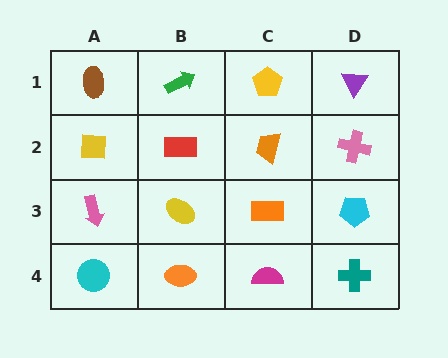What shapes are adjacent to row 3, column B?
A red rectangle (row 2, column B), an orange ellipse (row 4, column B), a pink arrow (row 3, column A), an orange rectangle (row 3, column C).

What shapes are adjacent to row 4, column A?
A pink arrow (row 3, column A), an orange ellipse (row 4, column B).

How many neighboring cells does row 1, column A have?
2.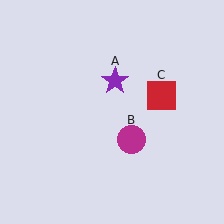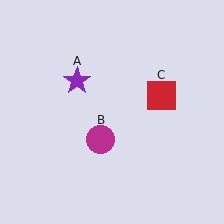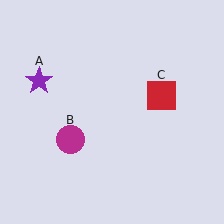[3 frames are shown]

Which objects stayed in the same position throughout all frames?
Red square (object C) remained stationary.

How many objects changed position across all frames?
2 objects changed position: purple star (object A), magenta circle (object B).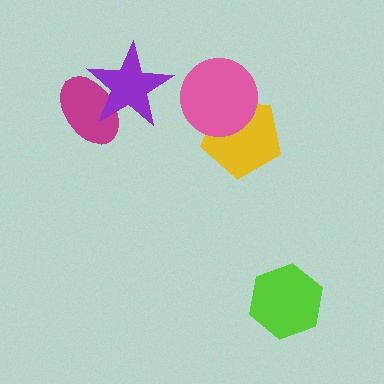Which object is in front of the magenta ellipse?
The purple star is in front of the magenta ellipse.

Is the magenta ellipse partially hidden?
Yes, it is partially covered by another shape.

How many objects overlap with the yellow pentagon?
1 object overlaps with the yellow pentagon.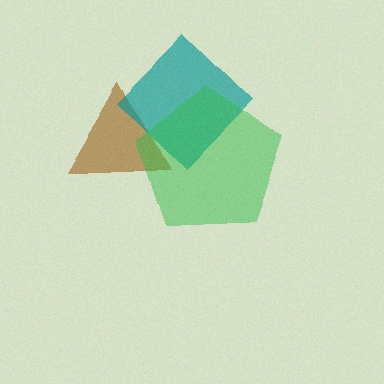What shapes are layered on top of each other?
The layered shapes are: a brown triangle, a teal diamond, a green pentagon.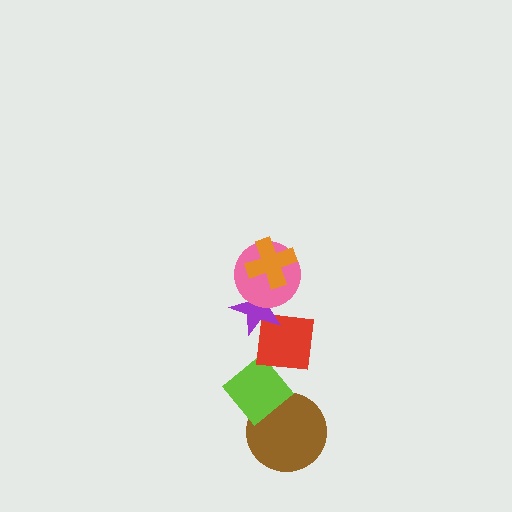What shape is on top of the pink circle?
The orange cross is on top of the pink circle.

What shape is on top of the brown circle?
The lime diamond is on top of the brown circle.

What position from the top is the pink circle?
The pink circle is 2nd from the top.